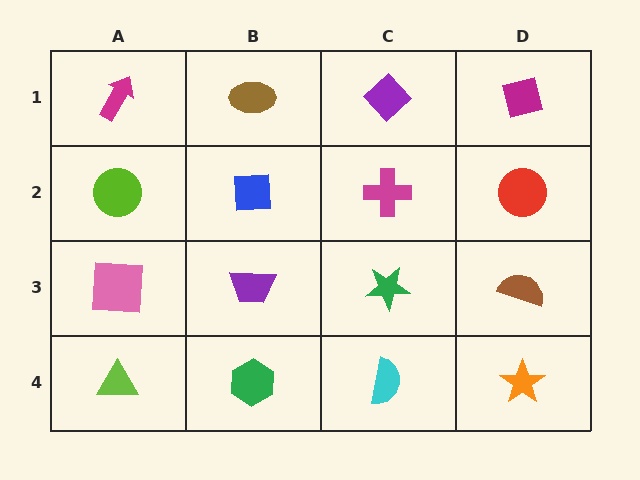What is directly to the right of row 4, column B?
A cyan semicircle.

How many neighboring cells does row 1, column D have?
2.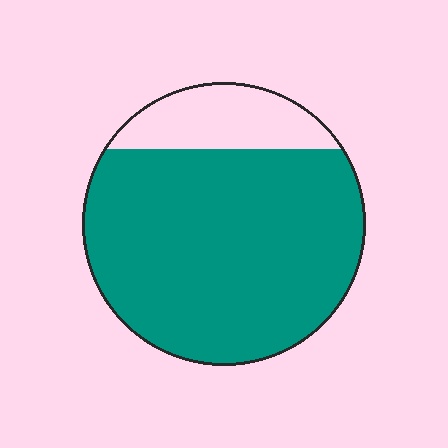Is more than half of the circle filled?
Yes.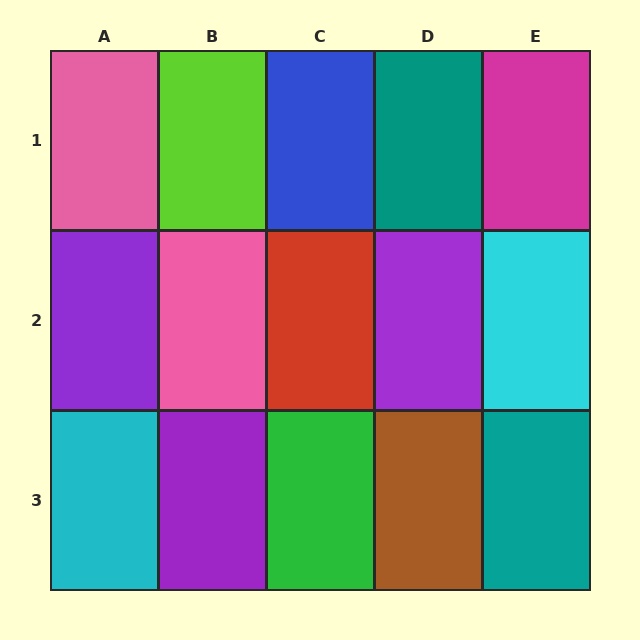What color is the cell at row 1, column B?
Lime.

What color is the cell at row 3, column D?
Brown.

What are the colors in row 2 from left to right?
Purple, pink, red, purple, cyan.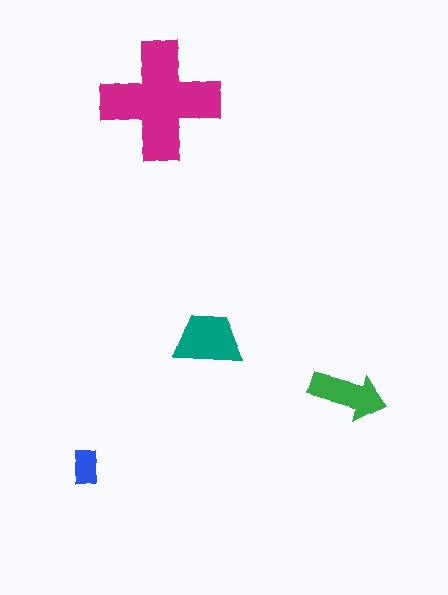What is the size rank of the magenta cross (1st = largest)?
1st.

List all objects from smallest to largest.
The blue rectangle, the green arrow, the teal trapezoid, the magenta cross.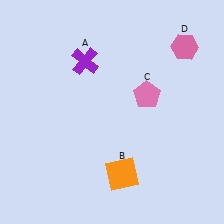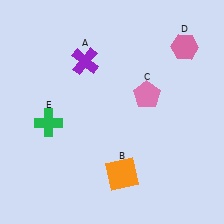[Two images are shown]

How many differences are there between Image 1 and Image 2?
There is 1 difference between the two images.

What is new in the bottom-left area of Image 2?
A green cross (E) was added in the bottom-left area of Image 2.